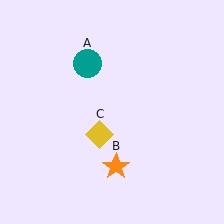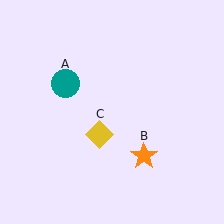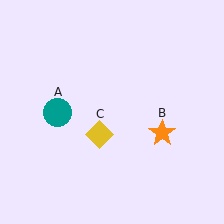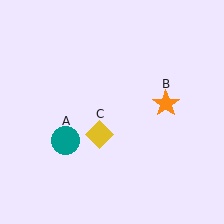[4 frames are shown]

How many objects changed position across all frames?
2 objects changed position: teal circle (object A), orange star (object B).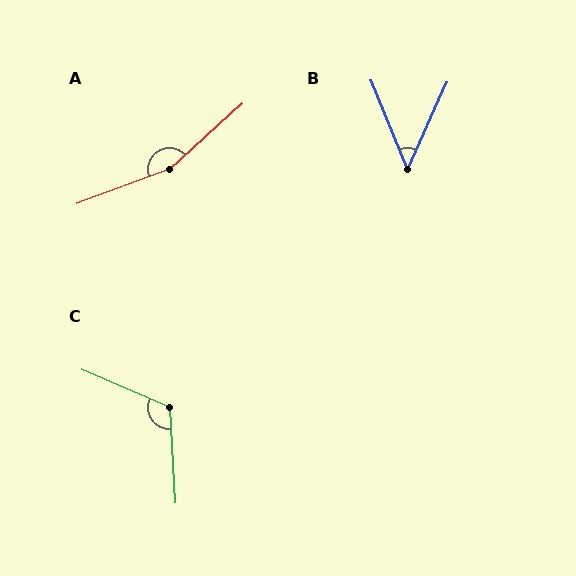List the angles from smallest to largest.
B (46°), C (117°), A (158°).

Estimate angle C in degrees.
Approximately 117 degrees.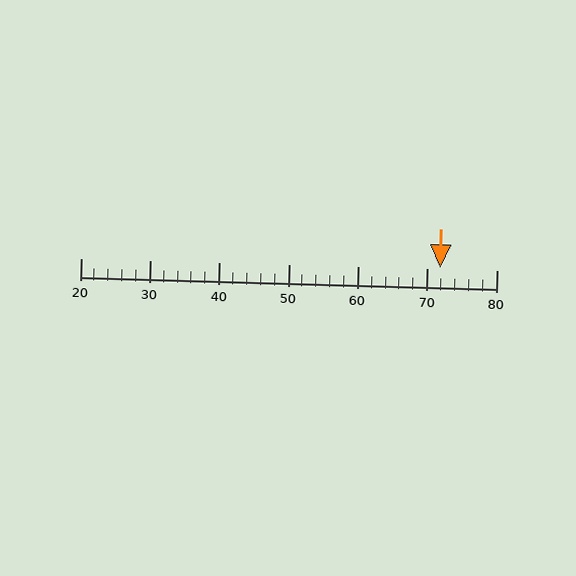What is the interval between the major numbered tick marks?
The major tick marks are spaced 10 units apart.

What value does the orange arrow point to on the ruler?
The orange arrow points to approximately 72.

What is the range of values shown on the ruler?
The ruler shows values from 20 to 80.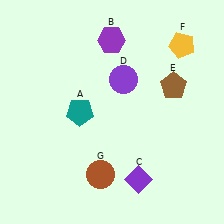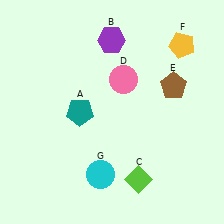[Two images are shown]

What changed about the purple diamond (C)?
In Image 1, C is purple. In Image 2, it changed to lime.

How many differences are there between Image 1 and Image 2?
There are 3 differences between the two images.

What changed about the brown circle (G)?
In Image 1, G is brown. In Image 2, it changed to cyan.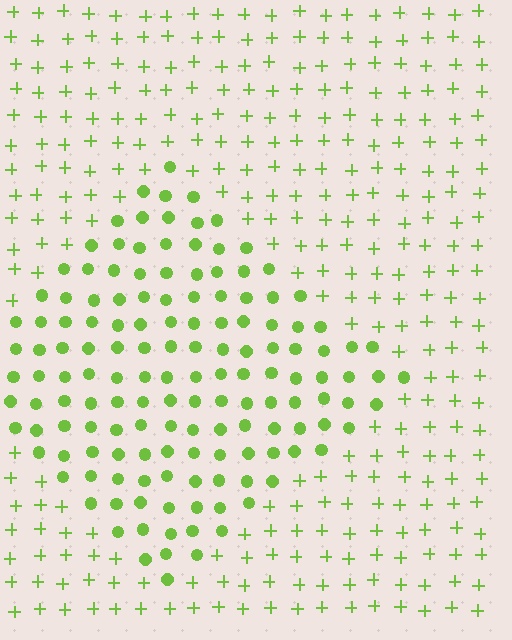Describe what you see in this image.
The image is filled with small lime elements arranged in a uniform grid. A diamond-shaped region contains circles, while the surrounding area contains plus signs. The boundary is defined purely by the change in element shape.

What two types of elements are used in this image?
The image uses circles inside the diamond region and plus signs outside it.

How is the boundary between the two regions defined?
The boundary is defined by a change in element shape: circles inside vs. plus signs outside. All elements share the same color and spacing.